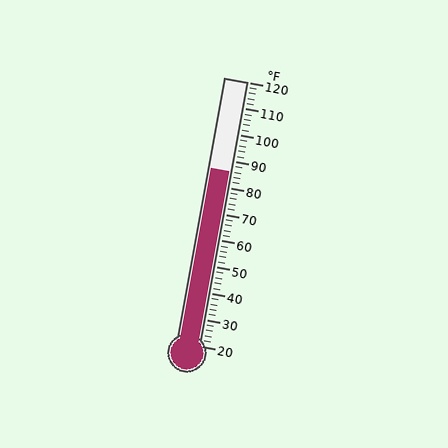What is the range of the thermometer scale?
The thermometer scale ranges from 20°F to 120°F.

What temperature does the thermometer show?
The thermometer shows approximately 86°F.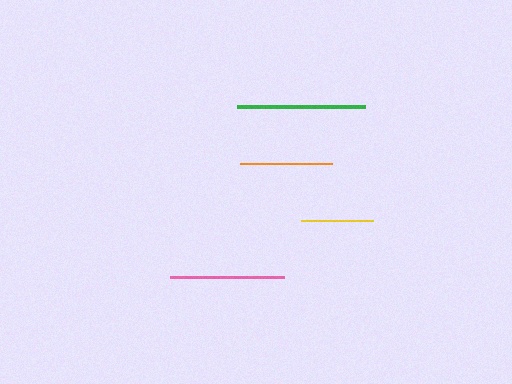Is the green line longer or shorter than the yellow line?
The green line is longer than the yellow line.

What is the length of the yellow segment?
The yellow segment is approximately 73 pixels long.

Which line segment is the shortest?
The yellow line is the shortest at approximately 73 pixels.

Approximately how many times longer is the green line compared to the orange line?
The green line is approximately 1.4 times the length of the orange line.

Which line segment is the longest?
The green line is the longest at approximately 129 pixels.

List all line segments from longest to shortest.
From longest to shortest: green, pink, orange, yellow.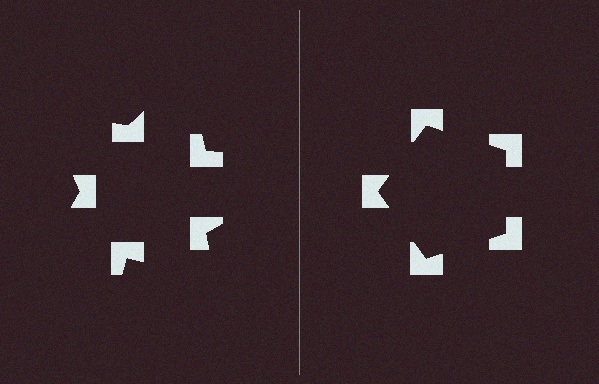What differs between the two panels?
The notched squares are positioned identically on both sides; only the wedge orientations differ. On the right they align to a pentagon; on the left they are misaligned.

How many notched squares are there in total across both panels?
10 — 5 on each side.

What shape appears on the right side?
An illusory pentagon.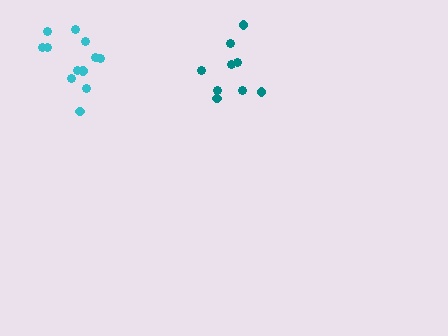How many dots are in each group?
Group 1: 9 dots, Group 2: 12 dots (21 total).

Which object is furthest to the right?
The teal cluster is rightmost.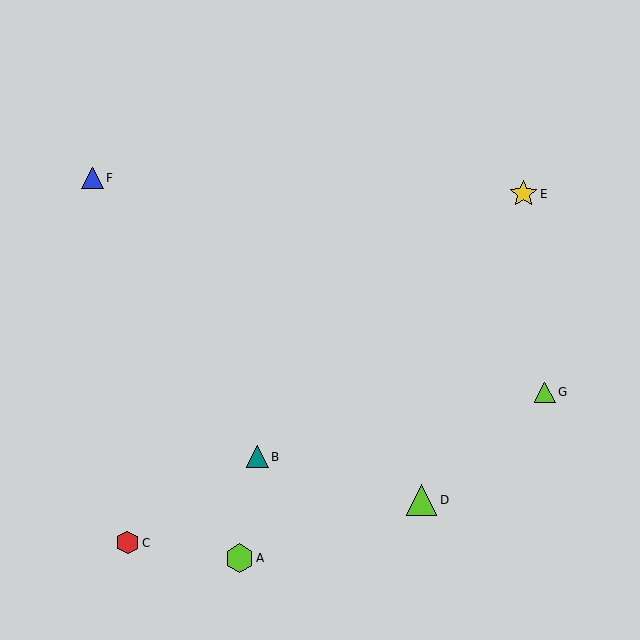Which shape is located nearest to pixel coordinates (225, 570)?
The lime hexagon (labeled A) at (239, 558) is nearest to that location.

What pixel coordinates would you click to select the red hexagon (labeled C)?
Click at (127, 543) to select the red hexagon C.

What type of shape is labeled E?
Shape E is a yellow star.